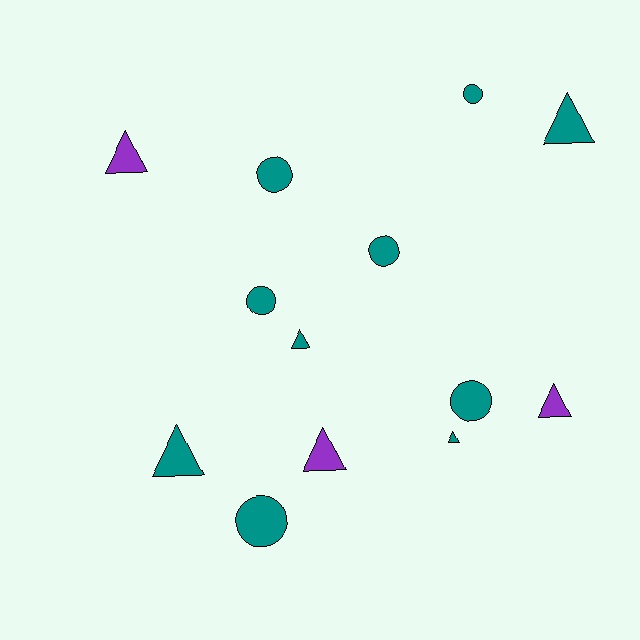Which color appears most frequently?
Teal, with 10 objects.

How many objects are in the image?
There are 13 objects.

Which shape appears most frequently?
Triangle, with 7 objects.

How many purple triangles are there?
There are 3 purple triangles.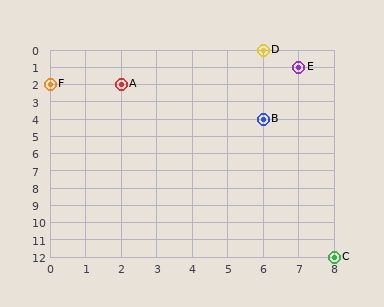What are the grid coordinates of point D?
Point D is at grid coordinates (6, 0).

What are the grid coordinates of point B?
Point B is at grid coordinates (6, 4).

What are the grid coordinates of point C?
Point C is at grid coordinates (8, 12).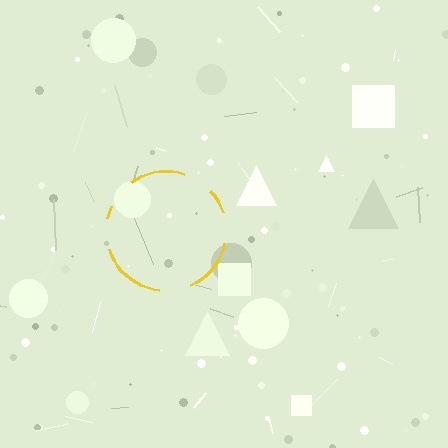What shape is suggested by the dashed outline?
The dashed outline suggests a circle.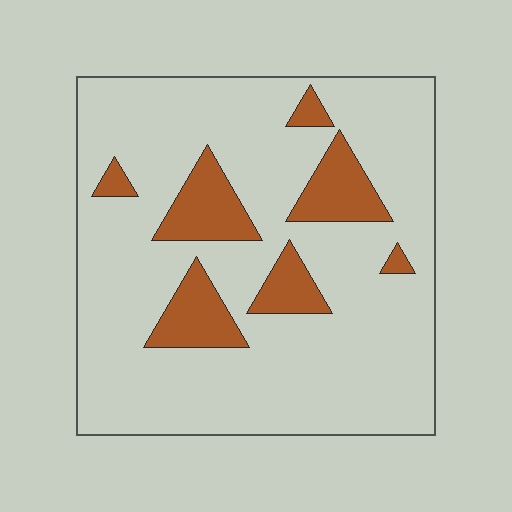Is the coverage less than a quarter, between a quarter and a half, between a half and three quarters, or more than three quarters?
Less than a quarter.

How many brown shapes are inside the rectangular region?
7.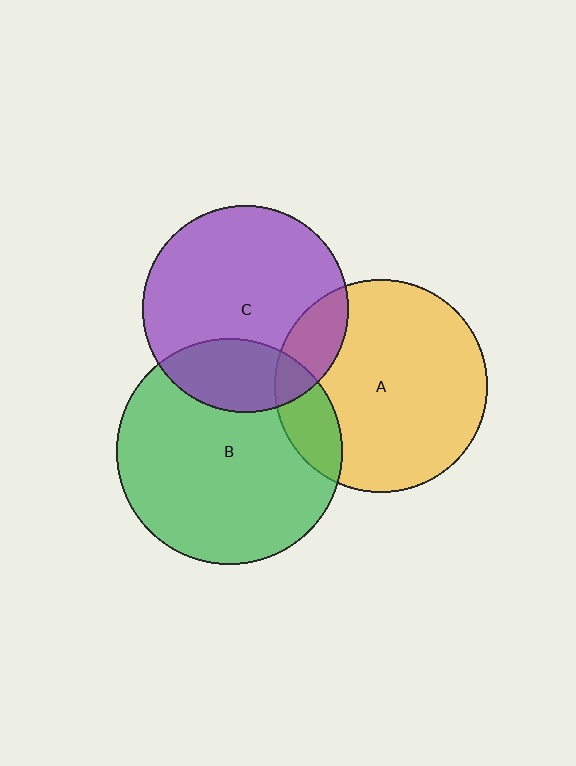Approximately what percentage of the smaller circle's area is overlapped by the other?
Approximately 15%.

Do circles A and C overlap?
Yes.